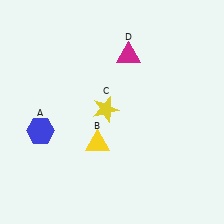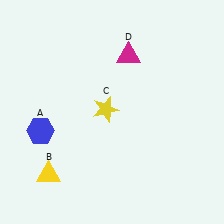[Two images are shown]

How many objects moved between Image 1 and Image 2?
1 object moved between the two images.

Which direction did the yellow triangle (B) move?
The yellow triangle (B) moved left.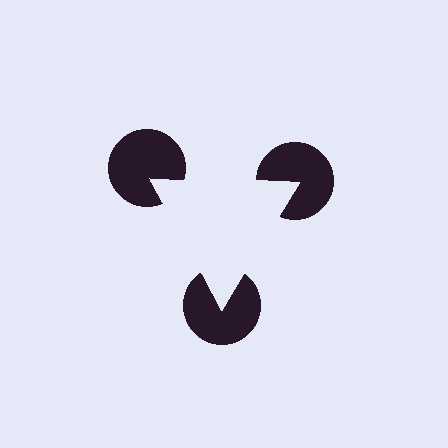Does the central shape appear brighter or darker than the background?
It typically appears slightly brighter than the background, even though no actual brightness change is drawn.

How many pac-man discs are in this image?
There are 3 — one at each vertex of the illusory triangle.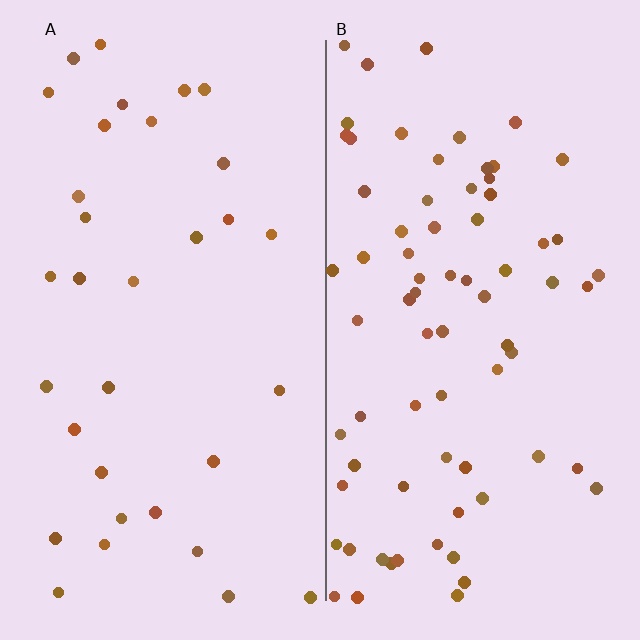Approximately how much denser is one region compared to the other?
Approximately 2.3× — region B over region A.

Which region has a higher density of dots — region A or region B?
B (the right).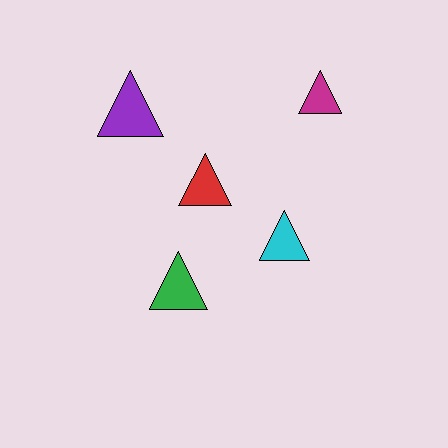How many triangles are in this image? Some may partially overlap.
There are 5 triangles.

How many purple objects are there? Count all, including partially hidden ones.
There is 1 purple object.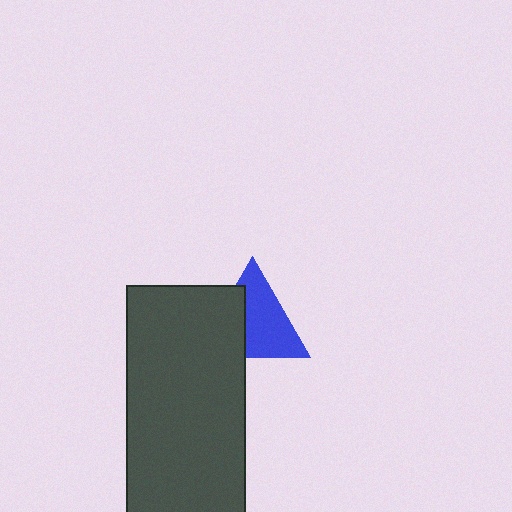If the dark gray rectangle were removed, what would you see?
You would see the complete blue triangle.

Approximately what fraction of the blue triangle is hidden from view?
Roughly 37% of the blue triangle is hidden behind the dark gray rectangle.